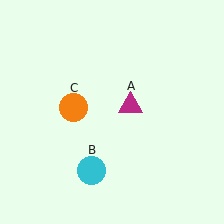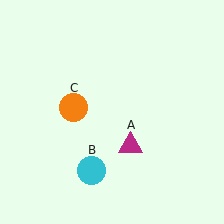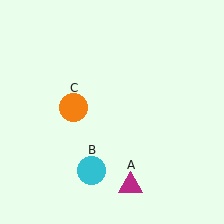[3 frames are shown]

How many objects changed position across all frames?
1 object changed position: magenta triangle (object A).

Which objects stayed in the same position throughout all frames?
Cyan circle (object B) and orange circle (object C) remained stationary.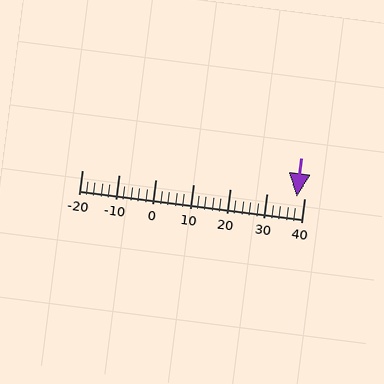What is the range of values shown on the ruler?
The ruler shows values from -20 to 40.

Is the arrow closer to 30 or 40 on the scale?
The arrow is closer to 40.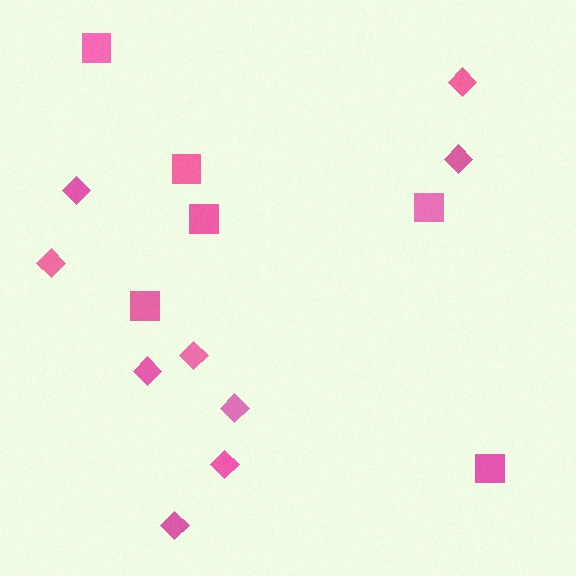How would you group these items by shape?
There are 2 groups: one group of diamonds (9) and one group of squares (6).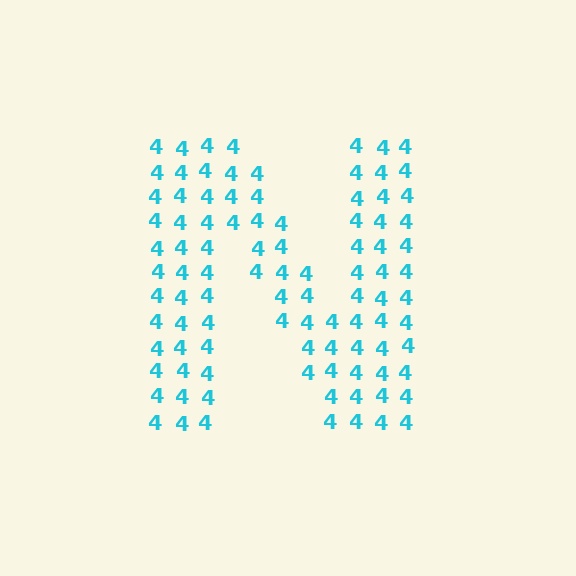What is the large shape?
The large shape is the letter N.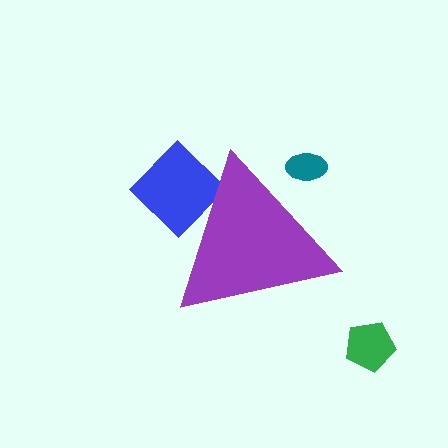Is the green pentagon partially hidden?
No, the green pentagon is fully visible.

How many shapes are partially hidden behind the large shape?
2 shapes are partially hidden.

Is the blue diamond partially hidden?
Yes, the blue diamond is partially hidden behind the purple triangle.